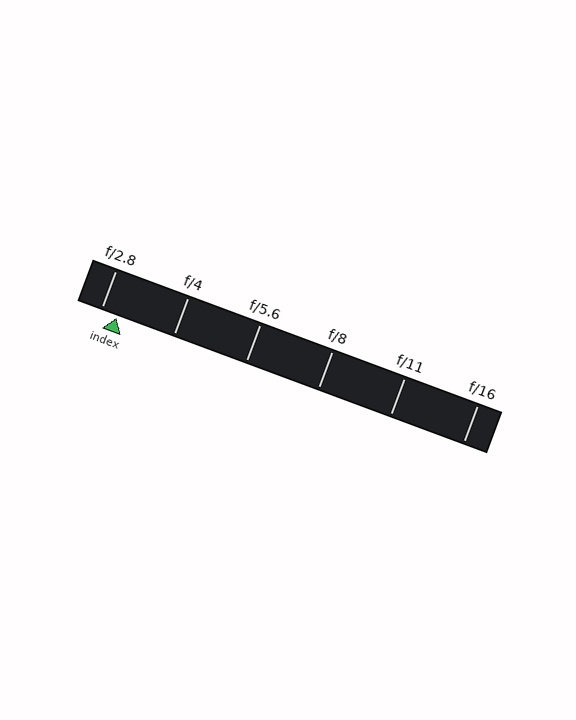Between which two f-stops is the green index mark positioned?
The index mark is between f/2.8 and f/4.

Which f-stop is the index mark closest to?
The index mark is closest to f/2.8.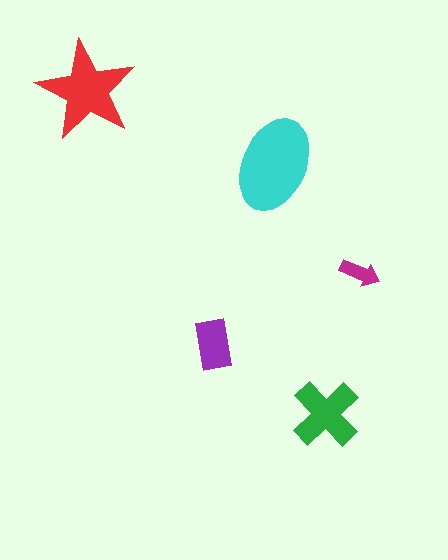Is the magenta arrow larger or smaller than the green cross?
Smaller.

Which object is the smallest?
The magenta arrow.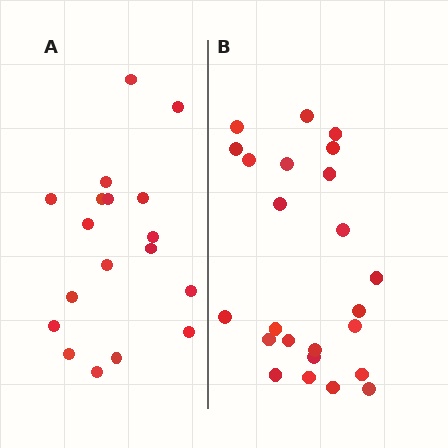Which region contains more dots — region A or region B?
Region B (the right region) has more dots.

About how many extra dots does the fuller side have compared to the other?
Region B has about 6 more dots than region A.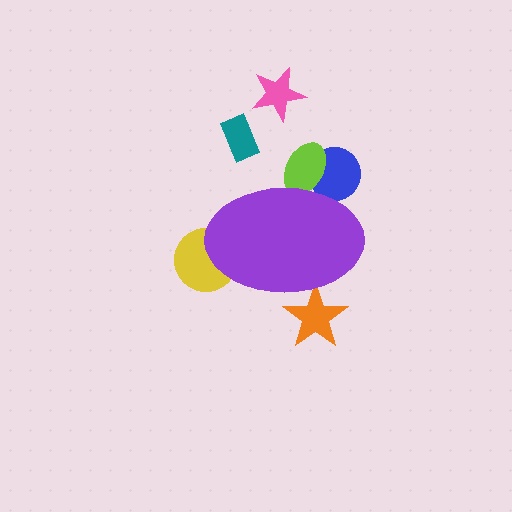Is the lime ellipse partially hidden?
Yes, the lime ellipse is partially hidden behind the purple ellipse.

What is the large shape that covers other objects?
A purple ellipse.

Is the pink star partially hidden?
No, the pink star is fully visible.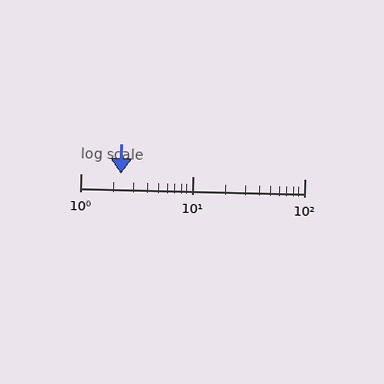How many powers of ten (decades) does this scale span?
The scale spans 2 decades, from 1 to 100.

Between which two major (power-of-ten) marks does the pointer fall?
The pointer is between 1 and 10.